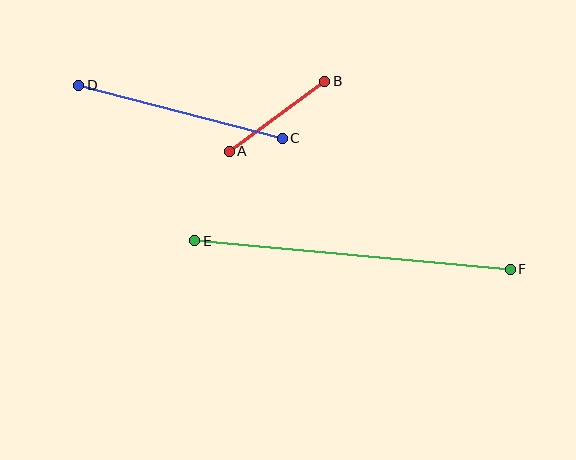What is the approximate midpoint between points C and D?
The midpoint is at approximately (180, 112) pixels.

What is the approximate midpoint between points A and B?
The midpoint is at approximately (277, 116) pixels.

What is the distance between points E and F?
The distance is approximately 317 pixels.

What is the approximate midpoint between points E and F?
The midpoint is at approximately (353, 255) pixels.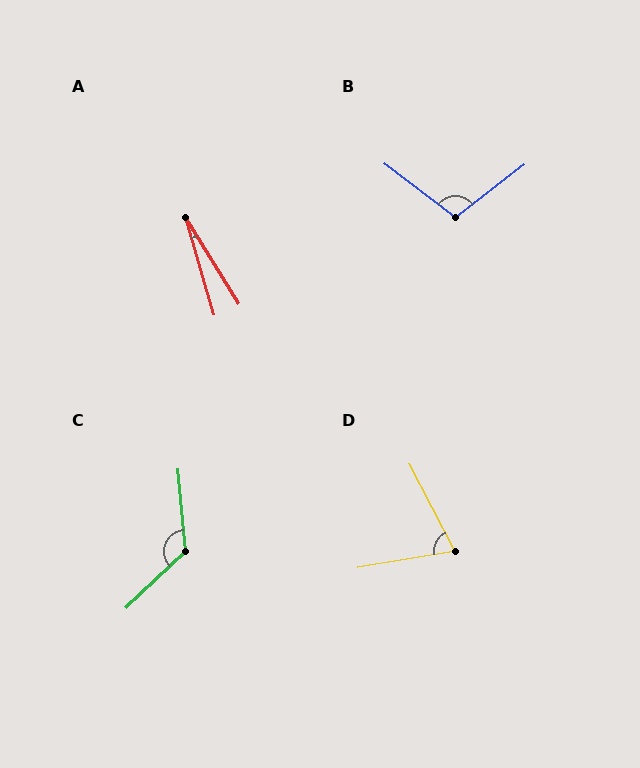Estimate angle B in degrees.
Approximately 105 degrees.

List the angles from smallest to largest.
A (15°), D (72°), B (105°), C (128°).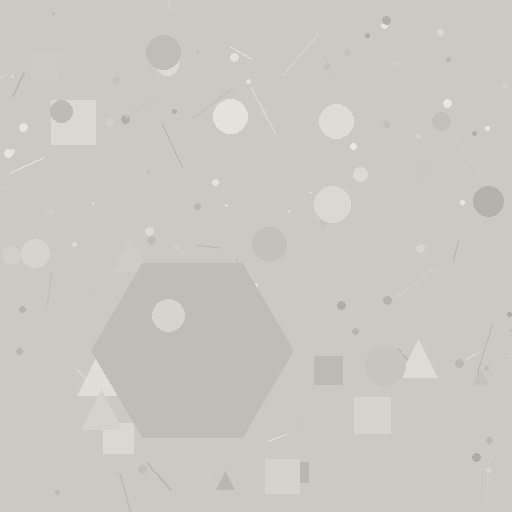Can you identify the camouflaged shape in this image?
The camouflaged shape is a hexagon.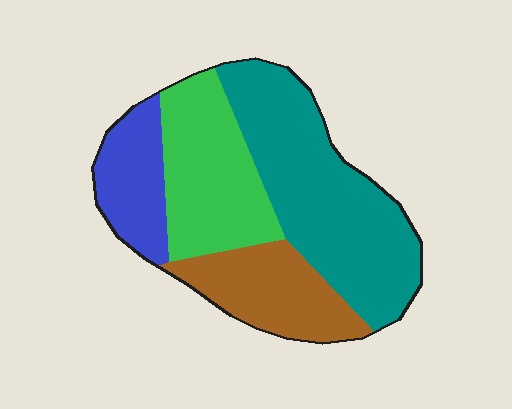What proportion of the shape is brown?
Brown covers about 20% of the shape.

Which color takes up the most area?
Teal, at roughly 40%.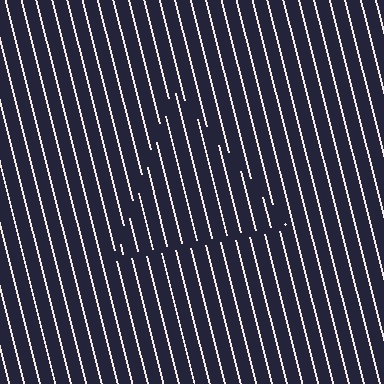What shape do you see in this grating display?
An illusory triangle. The interior of the shape contains the same grating, shifted by half a period — the contour is defined by the phase discontinuity where line-ends from the inner and outer gratings abut.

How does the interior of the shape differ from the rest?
The interior of the shape contains the same grating, shifted by half a period — the contour is defined by the phase discontinuity where line-ends from the inner and outer gratings abut.